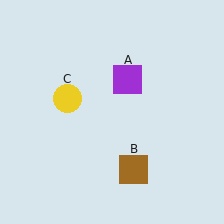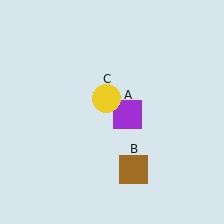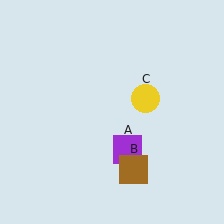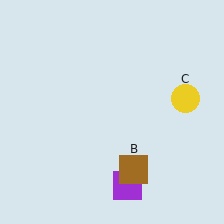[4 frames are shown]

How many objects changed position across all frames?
2 objects changed position: purple square (object A), yellow circle (object C).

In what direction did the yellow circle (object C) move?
The yellow circle (object C) moved right.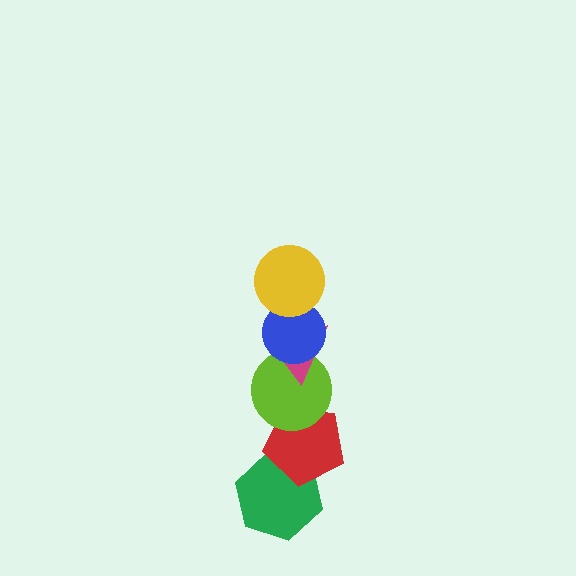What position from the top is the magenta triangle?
The magenta triangle is 3rd from the top.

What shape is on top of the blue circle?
The yellow circle is on top of the blue circle.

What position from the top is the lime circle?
The lime circle is 4th from the top.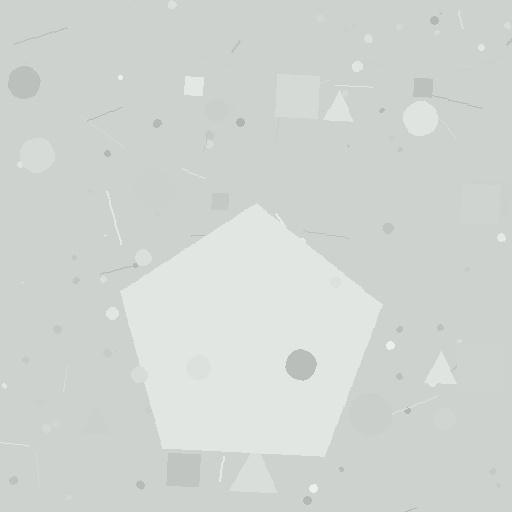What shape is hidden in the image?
A pentagon is hidden in the image.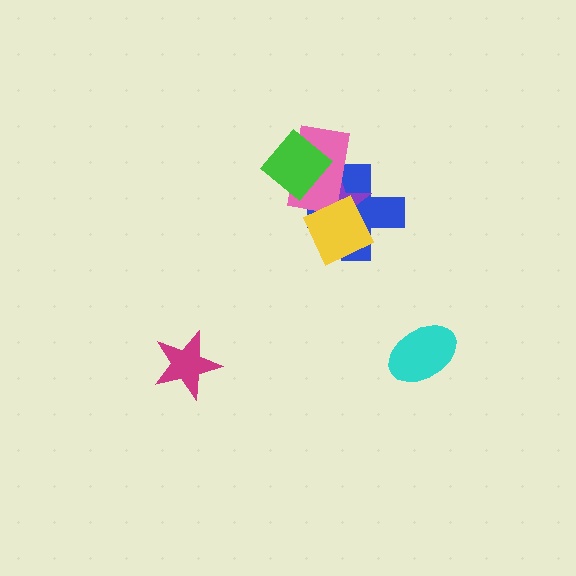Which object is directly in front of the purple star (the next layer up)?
The pink rectangle is directly in front of the purple star.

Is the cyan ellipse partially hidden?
No, no other shape covers it.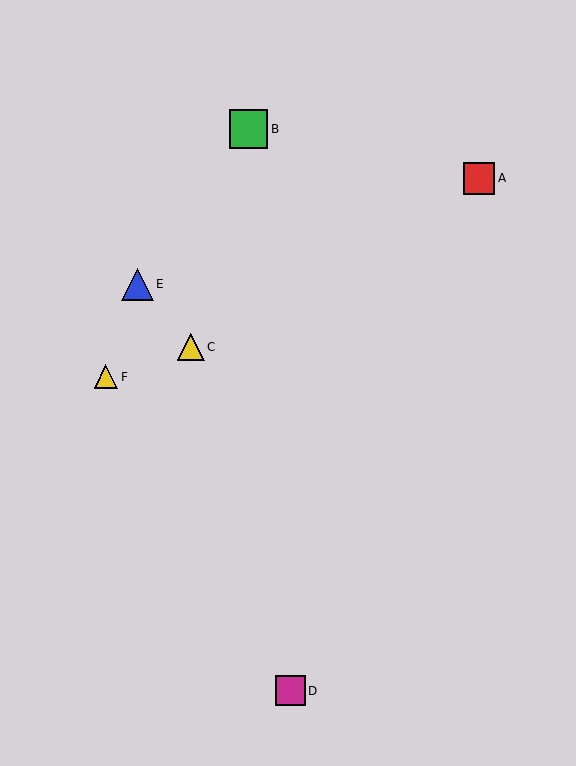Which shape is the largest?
The green square (labeled B) is the largest.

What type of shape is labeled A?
Shape A is a red square.